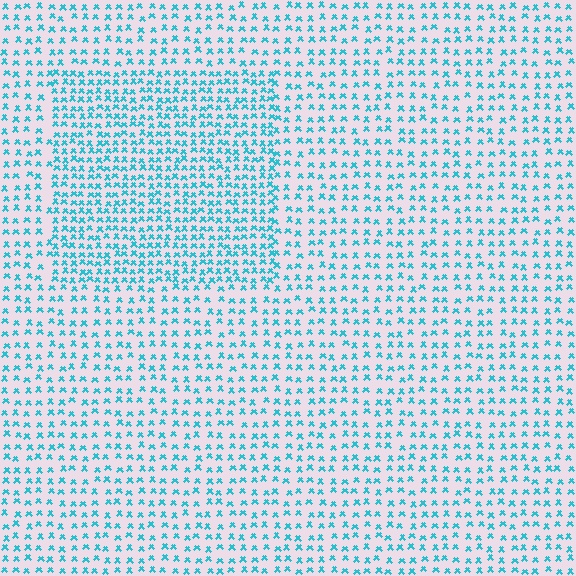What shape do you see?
I see a rectangle.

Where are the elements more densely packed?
The elements are more densely packed inside the rectangle boundary.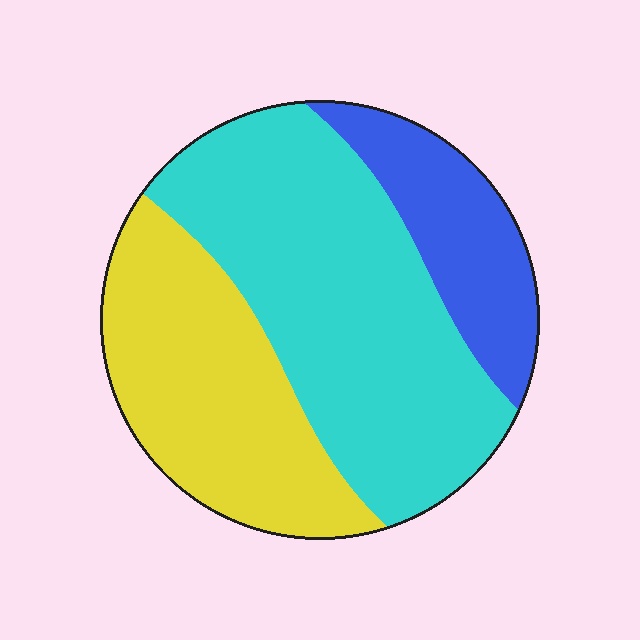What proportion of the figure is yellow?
Yellow takes up about one third (1/3) of the figure.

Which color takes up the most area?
Cyan, at roughly 50%.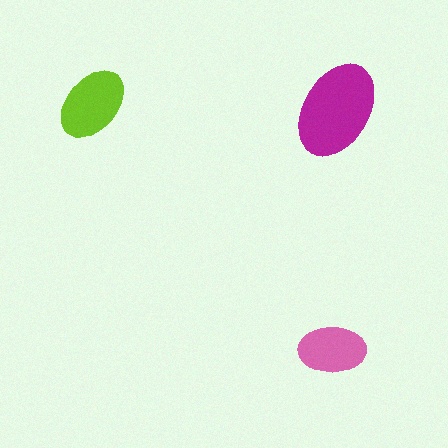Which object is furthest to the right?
The magenta ellipse is rightmost.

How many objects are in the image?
There are 3 objects in the image.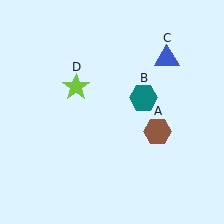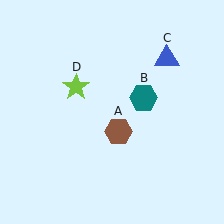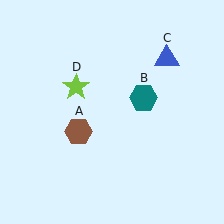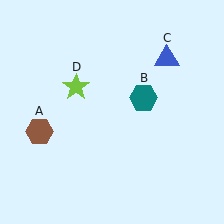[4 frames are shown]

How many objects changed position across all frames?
1 object changed position: brown hexagon (object A).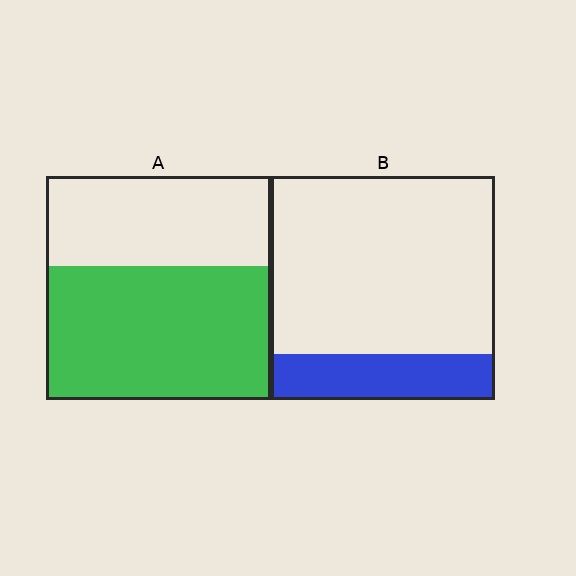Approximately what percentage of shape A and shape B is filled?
A is approximately 60% and B is approximately 20%.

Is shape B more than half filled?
No.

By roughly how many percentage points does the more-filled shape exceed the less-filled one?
By roughly 40 percentage points (A over B).